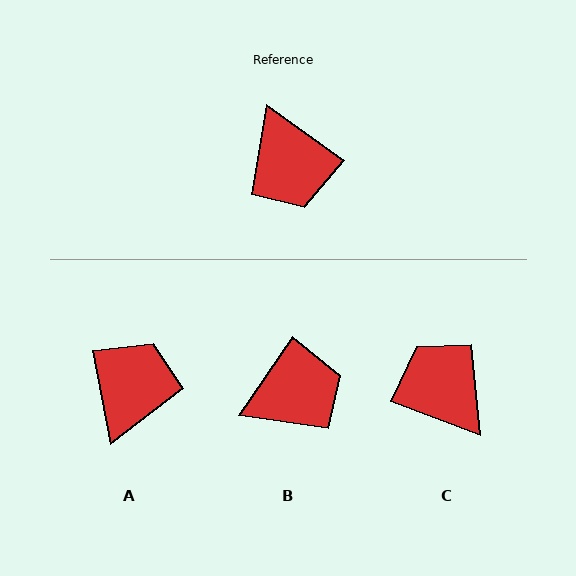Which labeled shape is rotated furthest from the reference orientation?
C, about 165 degrees away.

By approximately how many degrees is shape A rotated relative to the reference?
Approximately 137 degrees counter-clockwise.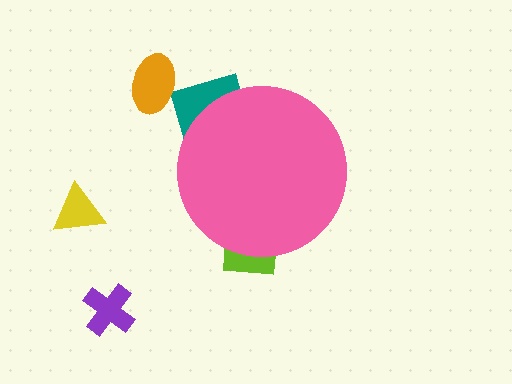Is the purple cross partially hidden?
No, the purple cross is fully visible.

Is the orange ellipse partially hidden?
No, the orange ellipse is fully visible.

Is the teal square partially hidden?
Yes, the teal square is partially hidden behind the pink circle.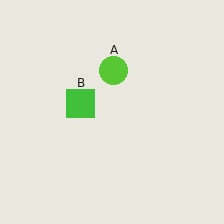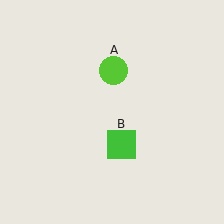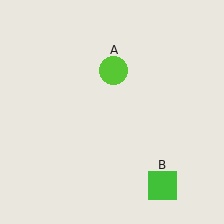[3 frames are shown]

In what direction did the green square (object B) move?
The green square (object B) moved down and to the right.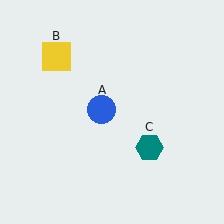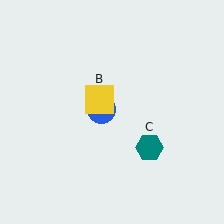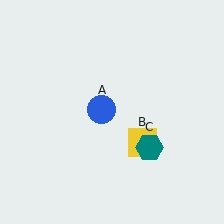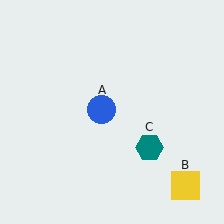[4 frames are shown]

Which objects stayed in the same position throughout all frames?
Blue circle (object A) and teal hexagon (object C) remained stationary.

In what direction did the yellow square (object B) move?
The yellow square (object B) moved down and to the right.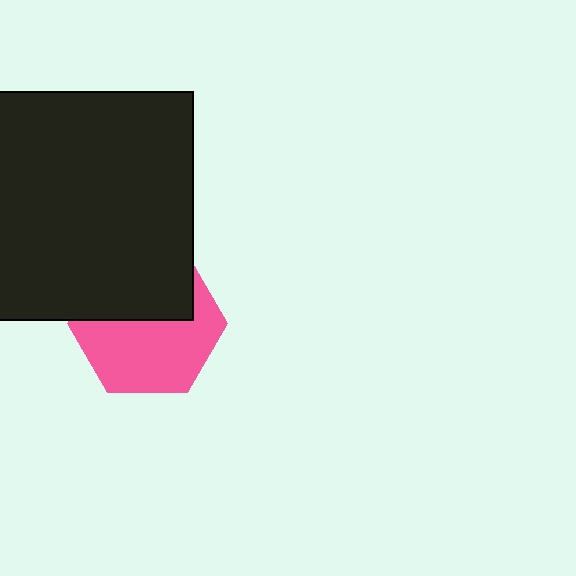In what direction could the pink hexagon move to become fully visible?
The pink hexagon could move down. That would shift it out from behind the black square entirely.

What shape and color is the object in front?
The object in front is a black square.